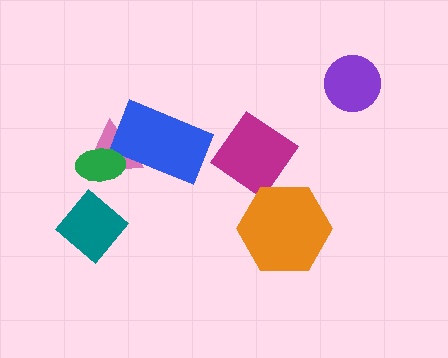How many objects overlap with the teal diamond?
0 objects overlap with the teal diamond.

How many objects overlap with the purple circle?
0 objects overlap with the purple circle.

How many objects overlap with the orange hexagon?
1 object overlaps with the orange hexagon.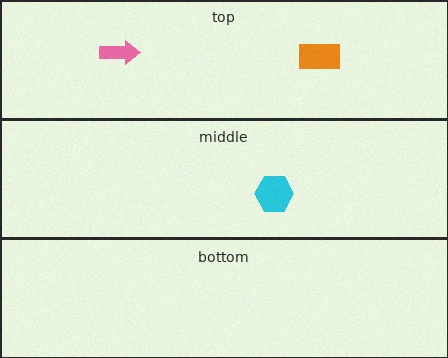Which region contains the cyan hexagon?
The middle region.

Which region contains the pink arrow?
The top region.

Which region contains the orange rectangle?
The top region.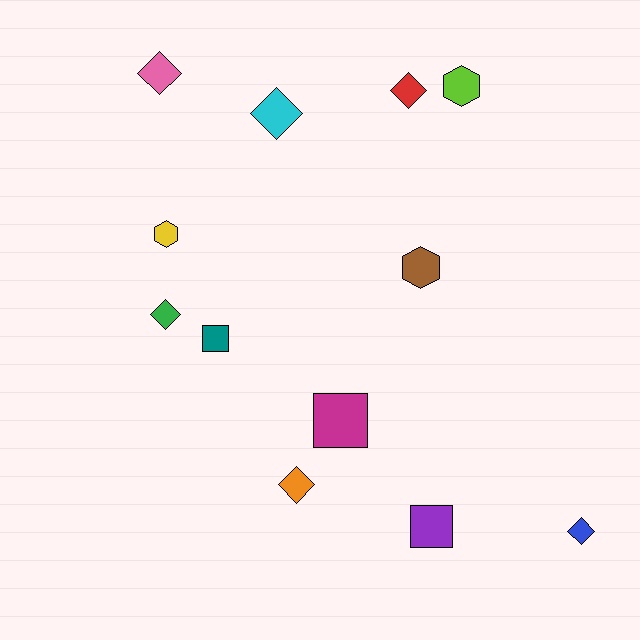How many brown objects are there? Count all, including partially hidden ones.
There is 1 brown object.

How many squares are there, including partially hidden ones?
There are 3 squares.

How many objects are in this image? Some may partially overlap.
There are 12 objects.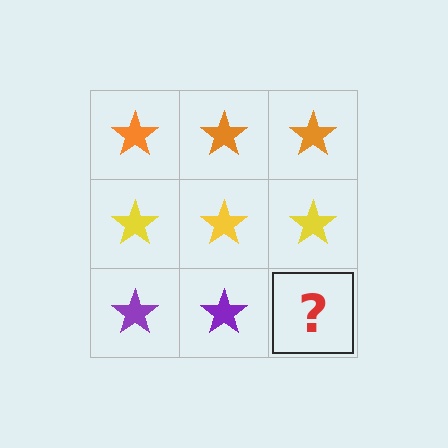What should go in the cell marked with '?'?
The missing cell should contain a purple star.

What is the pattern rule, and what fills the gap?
The rule is that each row has a consistent color. The gap should be filled with a purple star.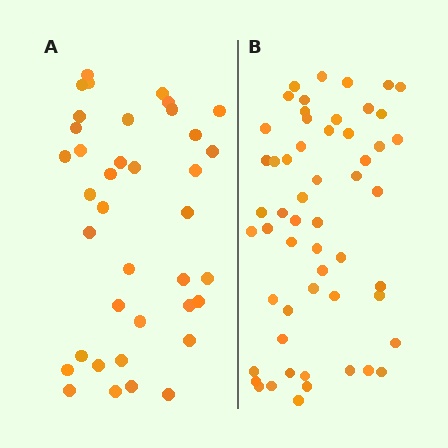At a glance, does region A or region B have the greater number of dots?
Region B (the right region) has more dots.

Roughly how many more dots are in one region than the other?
Region B has approximately 15 more dots than region A.